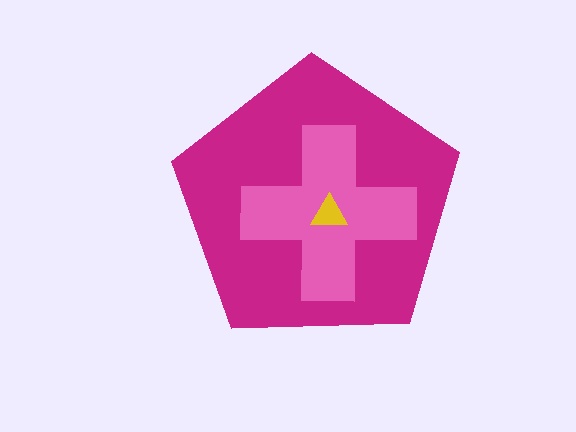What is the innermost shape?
The yellow triangle.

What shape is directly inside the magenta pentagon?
The pink cross.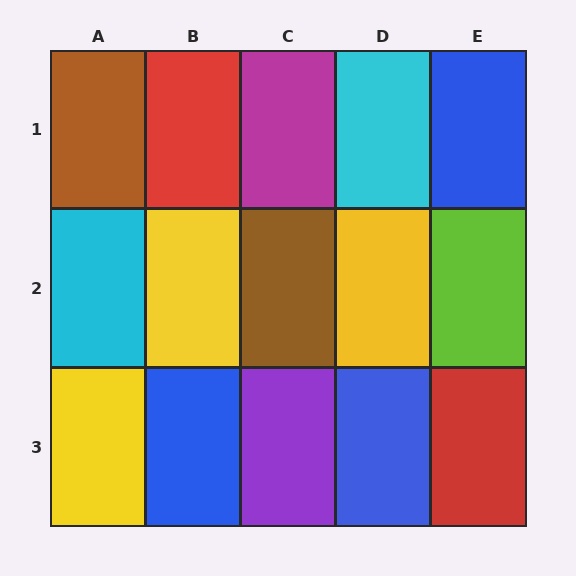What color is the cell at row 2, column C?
Brown.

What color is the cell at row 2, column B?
Yellow.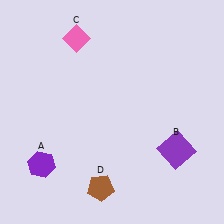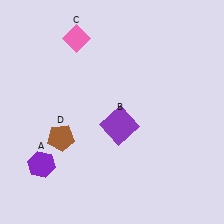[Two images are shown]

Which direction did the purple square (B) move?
The purple square (B) moved left.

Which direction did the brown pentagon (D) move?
The brown pentagon (D) moved up.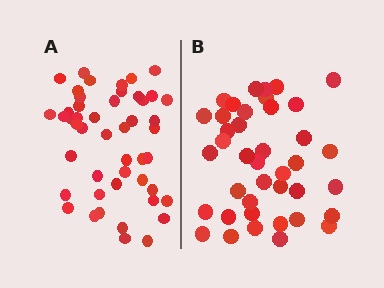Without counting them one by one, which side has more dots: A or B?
Region A (the left region) has more dots.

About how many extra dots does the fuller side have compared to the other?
Region A has roughly 8 or so more dots than region B.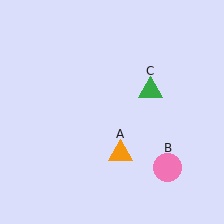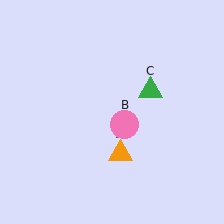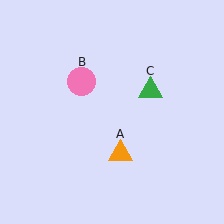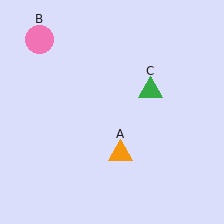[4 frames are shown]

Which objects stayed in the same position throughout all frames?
Orange triangle (object A) and green triangle (object C) remained stationary.